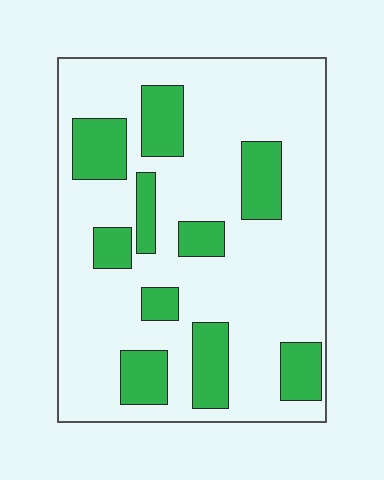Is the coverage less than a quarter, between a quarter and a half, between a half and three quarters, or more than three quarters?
Less than a quarter.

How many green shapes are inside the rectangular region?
10.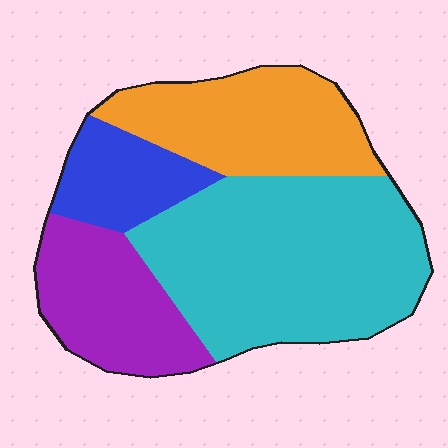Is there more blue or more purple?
Purple.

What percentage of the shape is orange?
Orange covers roughly 25% of the shape.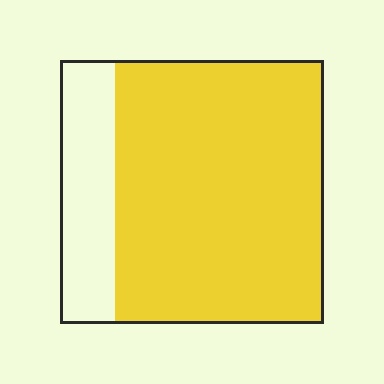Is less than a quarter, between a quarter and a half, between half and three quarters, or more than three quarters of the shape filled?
More than three quarters.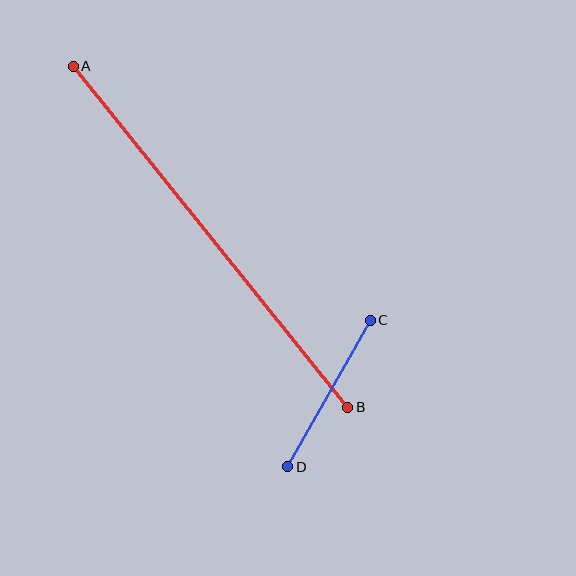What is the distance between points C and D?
The distance is approximately 168 pixels.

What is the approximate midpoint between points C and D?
The midpoint is at approximately (329, 394) pixels.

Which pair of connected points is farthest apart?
Points A and B are farthest apart.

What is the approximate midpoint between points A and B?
The midpoint is at approximately (211, 237) pixels.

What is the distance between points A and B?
The distance is approximately 438 pixels.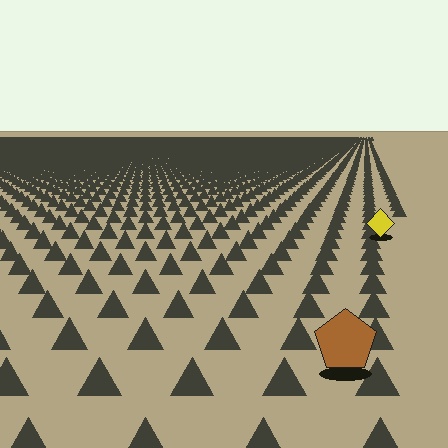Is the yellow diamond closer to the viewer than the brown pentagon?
No. The brown pentagon is closer — you can tell from the texture gradient: the ground texture is coarser near it.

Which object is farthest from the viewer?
The yellow diamond is farthest from the viewer. It appears smaller and the ground texture around it is denser.